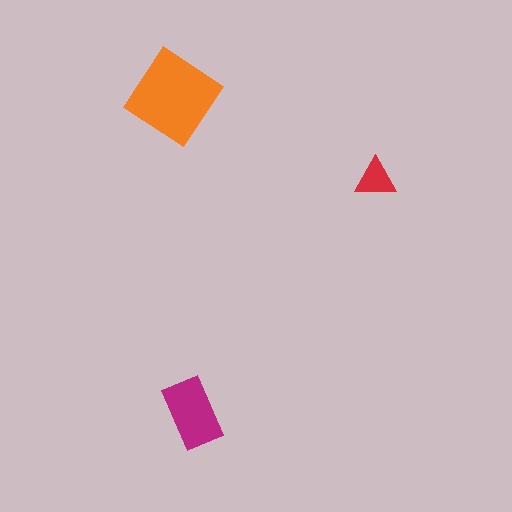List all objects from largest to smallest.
The orange diamond, the magenta rectangle, the red triangle.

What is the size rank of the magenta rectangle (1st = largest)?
2nd.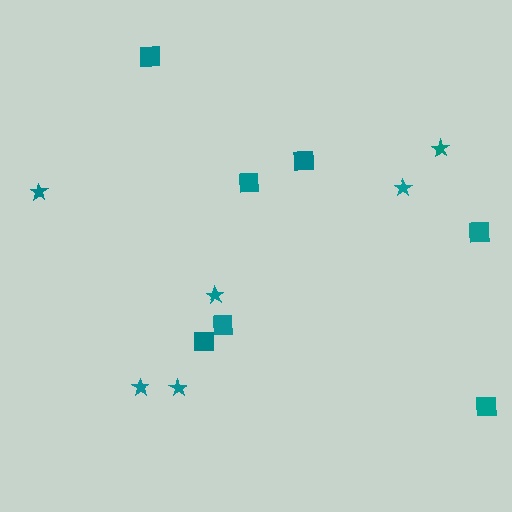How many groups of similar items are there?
There are 2 groups: one group of stars (6) and one group of squares (7).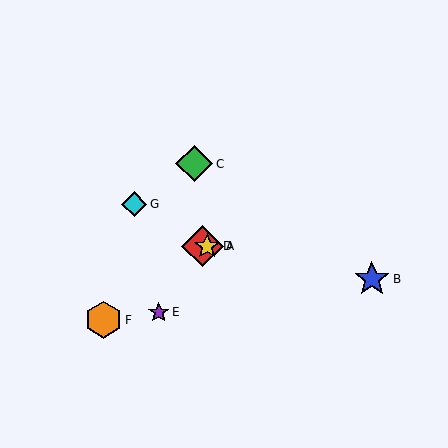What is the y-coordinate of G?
Object G is at y≈204.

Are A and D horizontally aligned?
Yes, both are at y≈246.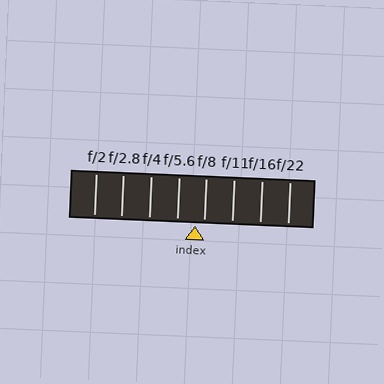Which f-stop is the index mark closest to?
The index mark is closest to f/8.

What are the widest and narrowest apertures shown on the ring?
The widest aperture shown is f/2 and the narrowest is f/22.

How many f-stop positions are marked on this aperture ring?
There are 8 f-stop positions marked.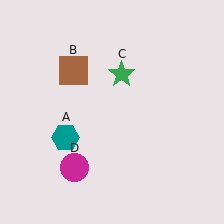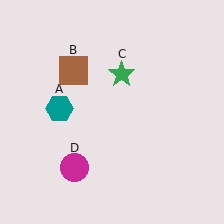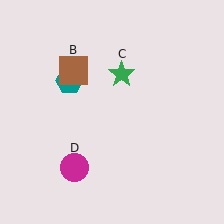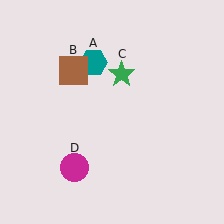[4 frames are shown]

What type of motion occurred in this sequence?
The teal hexagon (object A) rotated clockwise around the center of the scene.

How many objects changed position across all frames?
1 object changed position: teal hexagon (object A).